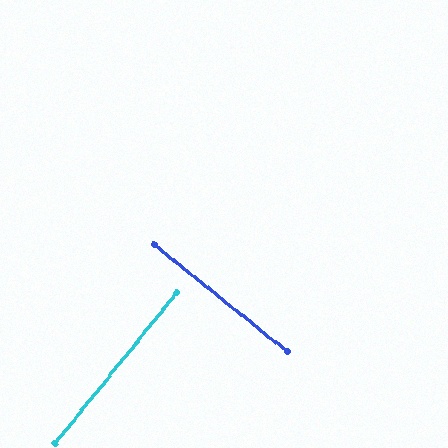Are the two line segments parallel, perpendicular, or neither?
Perpendicular — they meet at approximately 90°.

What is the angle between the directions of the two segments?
Approximately 90 degrees.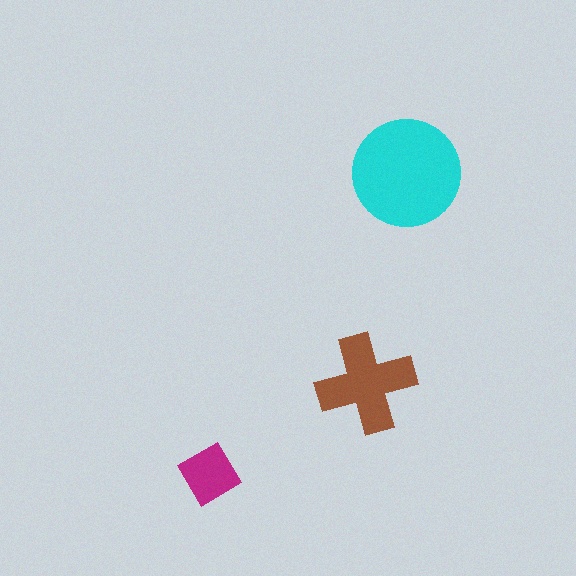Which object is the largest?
The cyan circle.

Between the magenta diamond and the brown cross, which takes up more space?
The brown cross.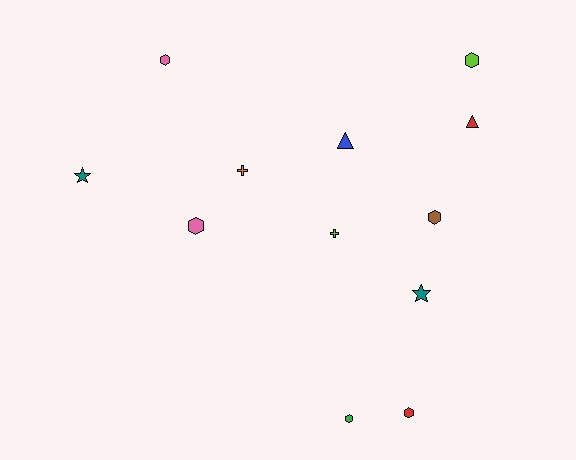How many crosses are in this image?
There are 2 crosses.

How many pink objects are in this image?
There are 2 pink objects.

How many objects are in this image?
There are 12 objects.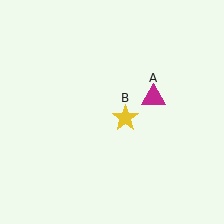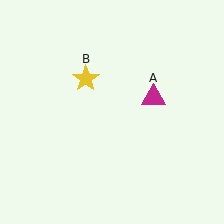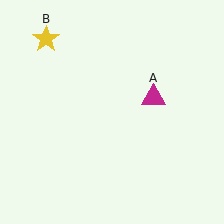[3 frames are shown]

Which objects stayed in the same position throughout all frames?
Magenta triangle (object A) remained stationary.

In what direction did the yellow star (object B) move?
The yellow star (object B) moved up and to the left.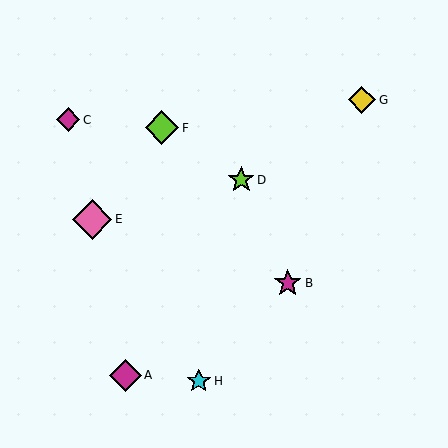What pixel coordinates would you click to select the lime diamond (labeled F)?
Click at (162, 128) to select the lime diamond F.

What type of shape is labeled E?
Shape E is a pink diamond.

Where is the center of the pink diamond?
The center of the pink diamond is at (92, 219).